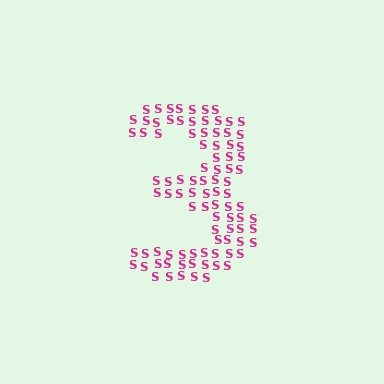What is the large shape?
The large shape is the digit 3.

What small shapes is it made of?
It is made of small letter S's.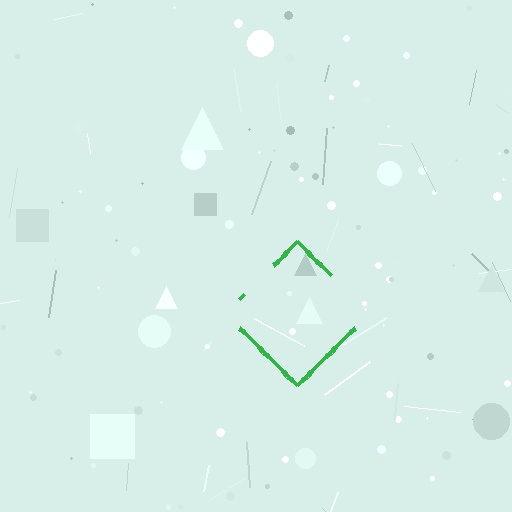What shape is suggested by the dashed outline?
The dashed outline suggests a diamond.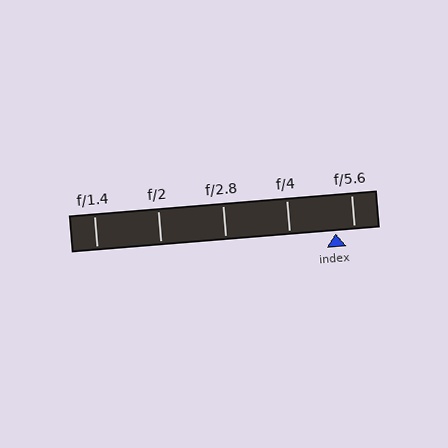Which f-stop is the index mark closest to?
The index mark is closest to f/5.6.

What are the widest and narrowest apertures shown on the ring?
The widest aperture shown is f/1.4 and the narrowest is f/5.6.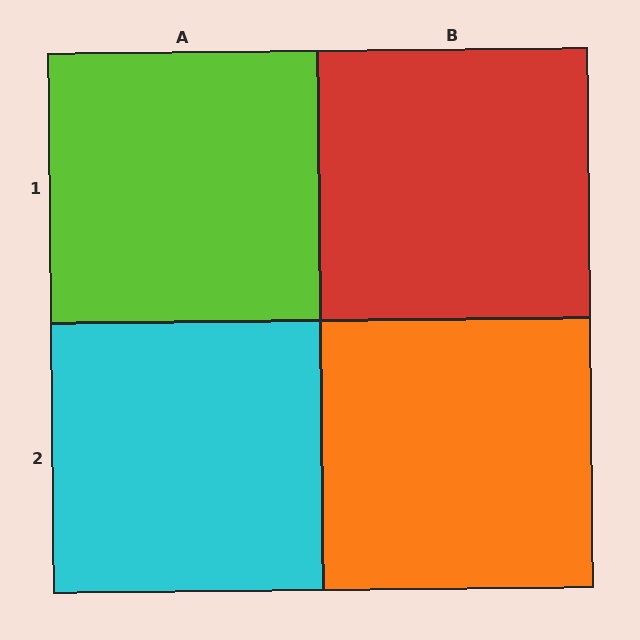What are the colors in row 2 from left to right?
Cyan, orange.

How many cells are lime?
1 cell is lime.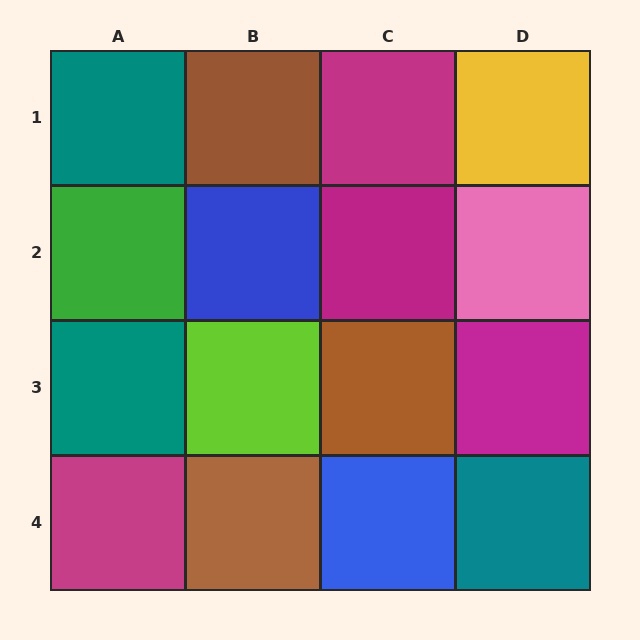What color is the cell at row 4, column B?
Brown.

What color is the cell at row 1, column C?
Magenta.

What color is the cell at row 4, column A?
Magenta.